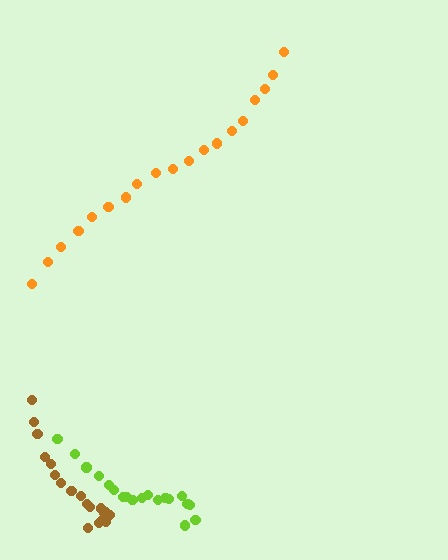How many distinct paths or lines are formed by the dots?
There are 3 distinct paths.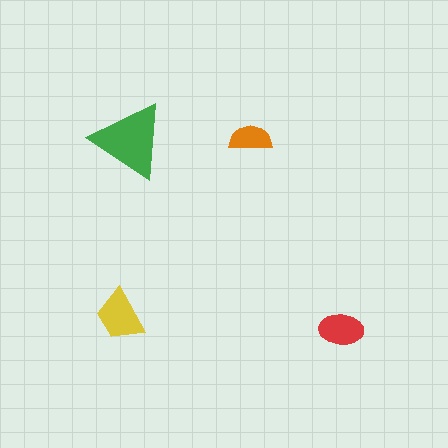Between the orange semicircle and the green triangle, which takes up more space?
The green triangle.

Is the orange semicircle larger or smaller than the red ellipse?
Smaller.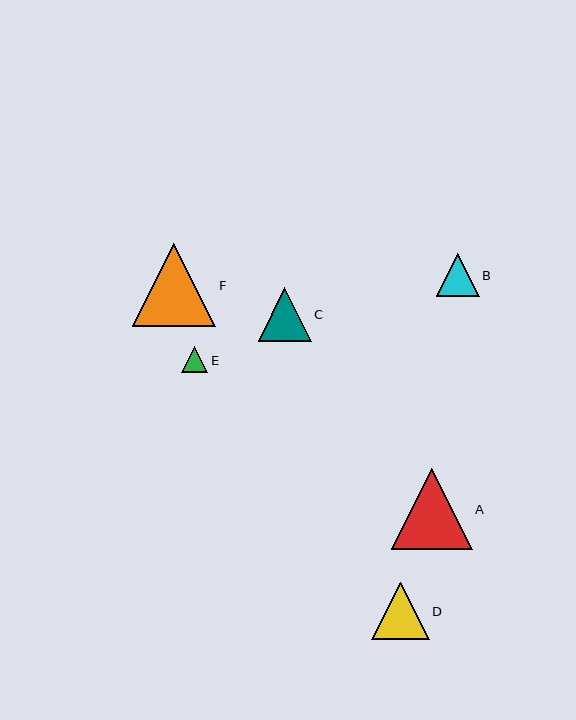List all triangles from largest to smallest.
From largest to smallest: F, A, D, C, B, E.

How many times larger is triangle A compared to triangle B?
Triangle A is approximately 1.9 times the size of triangle B.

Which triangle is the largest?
Triangle F is the largest with a size of approximately 83 pixels.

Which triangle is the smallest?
Triangle E is the smallest with a size of approximately 26 pixels.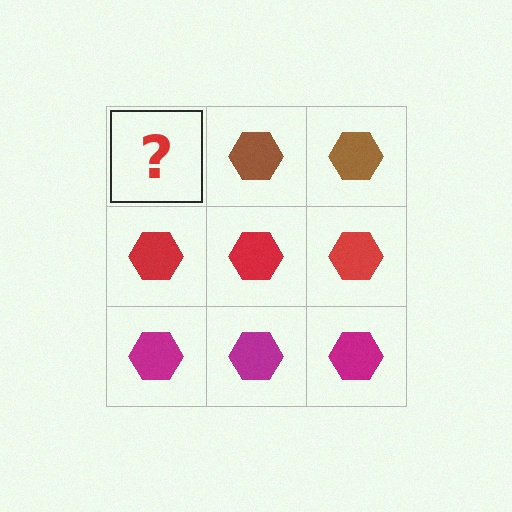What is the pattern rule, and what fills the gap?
The rule is that each row has a consistent color. The gap should be filled with a brown hexagon.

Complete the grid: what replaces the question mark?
The question mark should be replaced with a brown hexagon.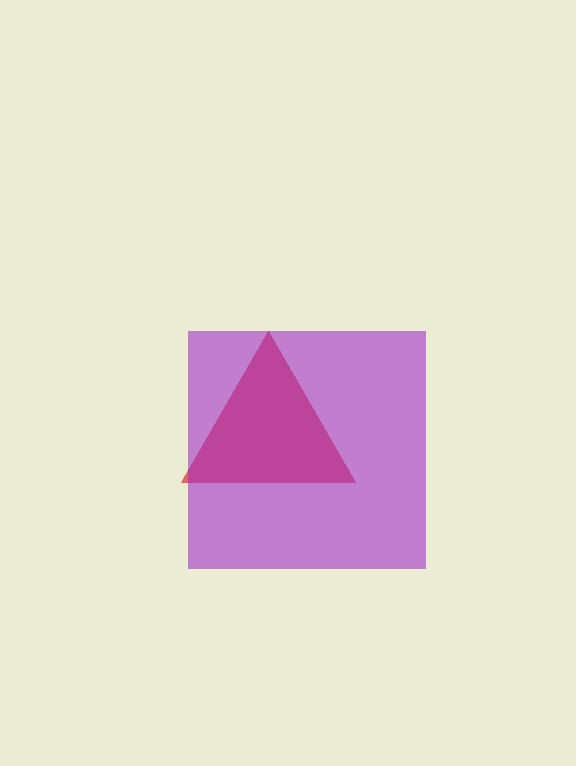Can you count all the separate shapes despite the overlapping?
Yes, there are 2 separate shapes.